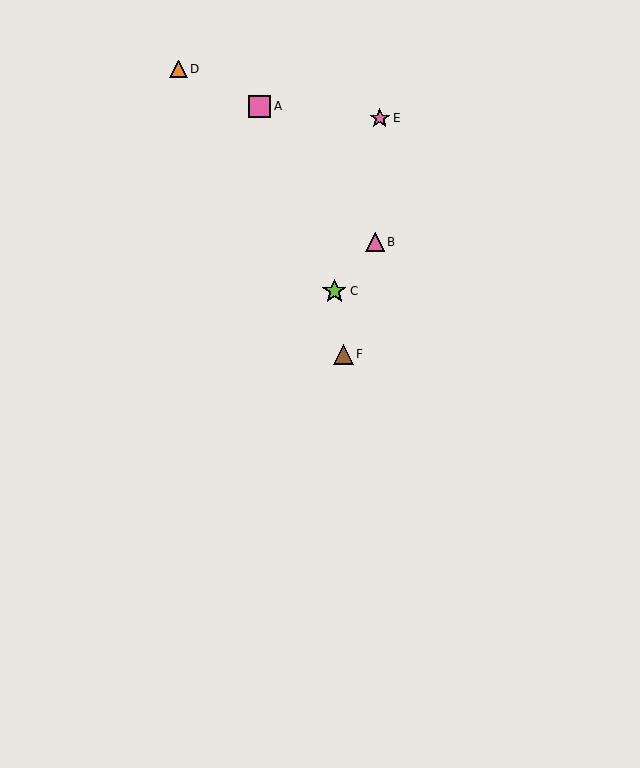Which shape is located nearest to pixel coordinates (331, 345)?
The brown triangle (labeled F) at (343, 354) is nearest to that location.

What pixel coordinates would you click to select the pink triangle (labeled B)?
Click at (375, 242) to select the pink triangle B.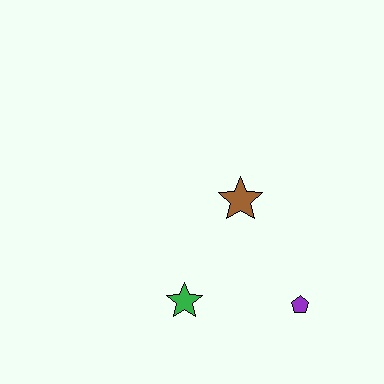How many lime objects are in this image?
There are no lime objects.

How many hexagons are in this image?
There are no hexagons.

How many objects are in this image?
There are 3 objects.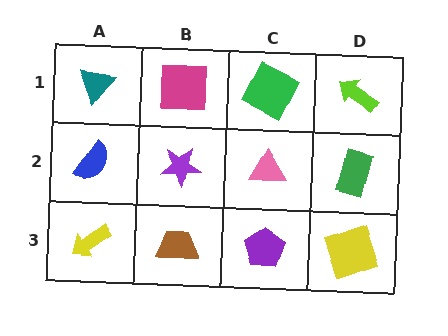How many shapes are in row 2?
4 shapes.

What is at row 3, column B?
A brown trapezoid.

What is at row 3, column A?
A yellow arrow.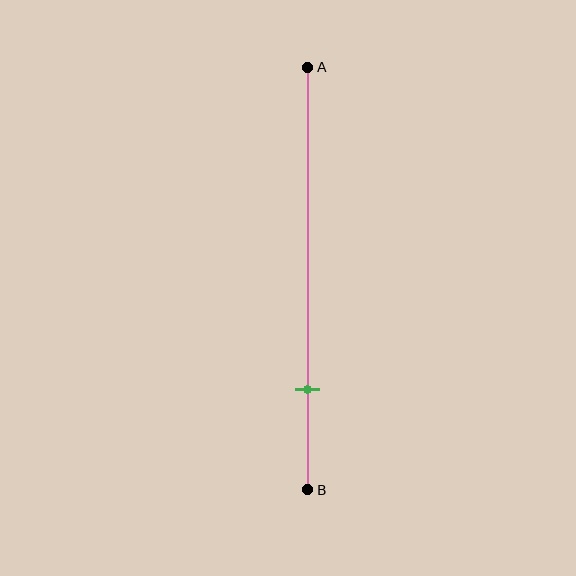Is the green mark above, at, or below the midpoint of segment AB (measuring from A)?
The green mark is below the midpoint of segment AB.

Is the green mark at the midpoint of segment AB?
No, the mark is at about 75% from A, not at the 50% midpoint.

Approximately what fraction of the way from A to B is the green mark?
The green mark is approximately 75% of the way from A to B.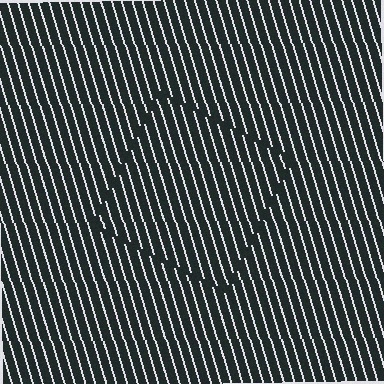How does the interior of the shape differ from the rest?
The interior of the shape contains the same grating, shifted by half a period — the contour is defined by the phase discontinuity where line-ends from the inner and outer gratings abut.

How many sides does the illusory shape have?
4 sides — the line-ends trace a square.